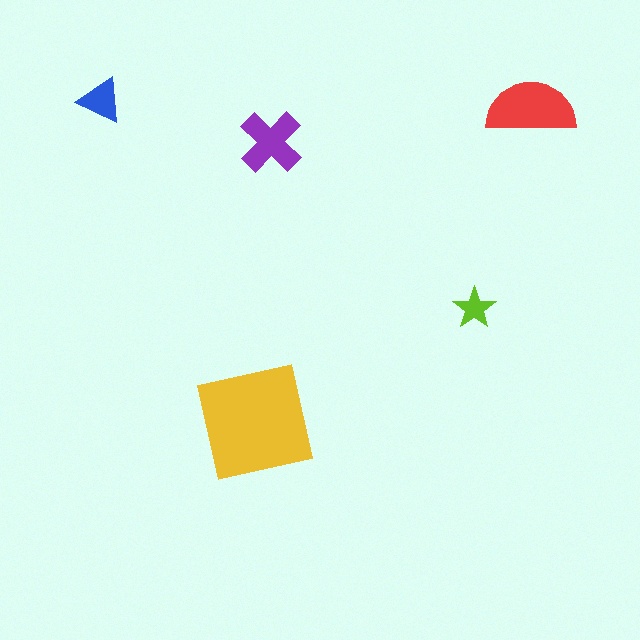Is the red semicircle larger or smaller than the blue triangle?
Larger.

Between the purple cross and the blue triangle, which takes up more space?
The purple cross.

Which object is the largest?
The yellow square.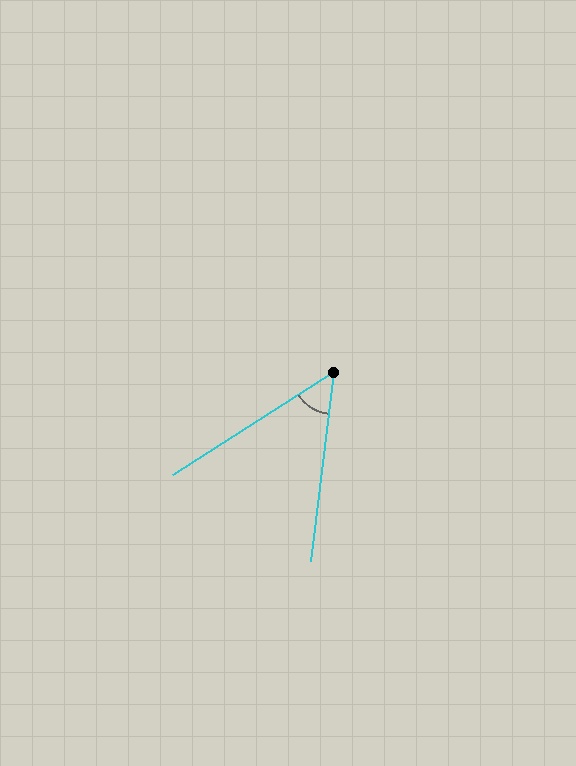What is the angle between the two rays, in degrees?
Approximately 51 degrees.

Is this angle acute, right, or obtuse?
It is acute.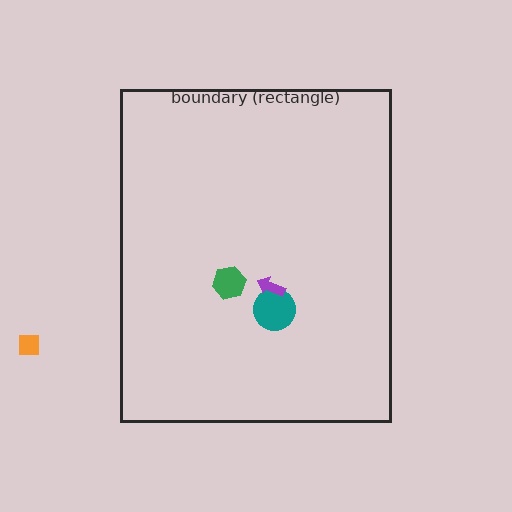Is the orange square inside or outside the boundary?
Outside.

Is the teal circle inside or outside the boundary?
Inside.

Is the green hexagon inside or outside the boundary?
Inside.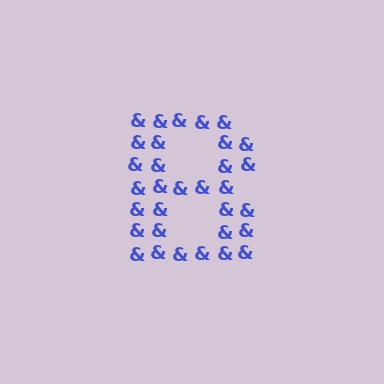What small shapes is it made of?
It is made of small ampersands.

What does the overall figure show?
The overall figure shows the letter B.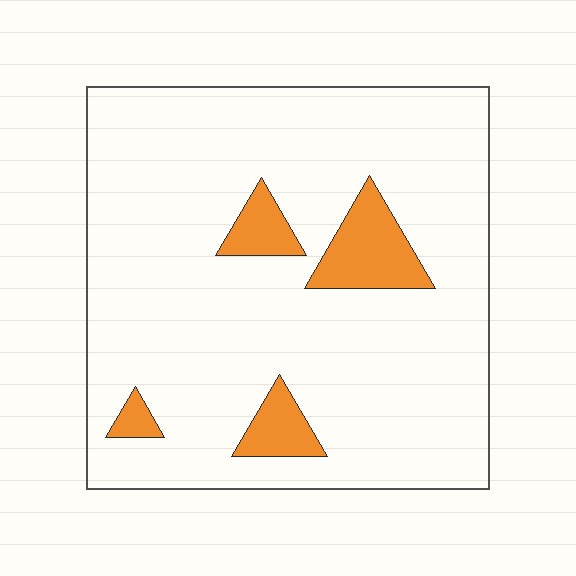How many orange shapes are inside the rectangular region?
4.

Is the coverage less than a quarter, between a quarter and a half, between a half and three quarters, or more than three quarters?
Less than a quarter.